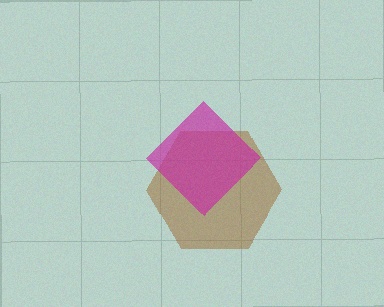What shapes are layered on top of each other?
The layered shapes are: a brown hexagon, a magenta diamond.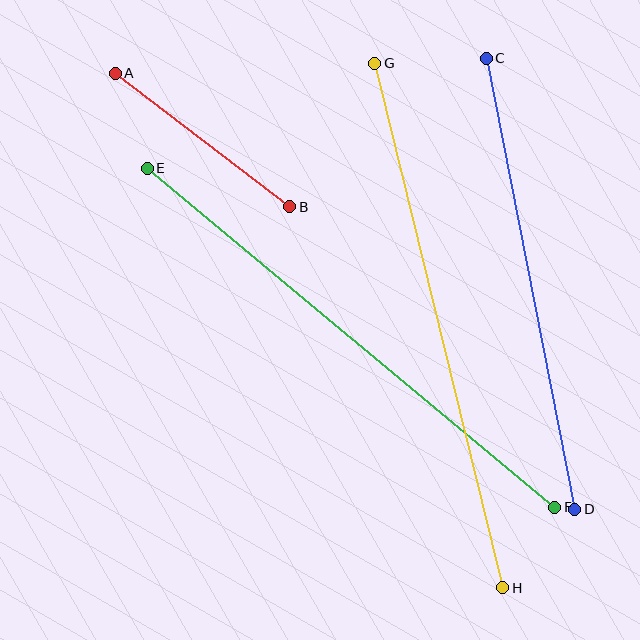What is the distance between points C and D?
The distance is approximately 460 pixels.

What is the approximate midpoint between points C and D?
The midpoint is at approximately (530, 284) pixels.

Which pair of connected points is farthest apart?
Points G and H are farthest apart.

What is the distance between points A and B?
The distance is approximately 220 pixels.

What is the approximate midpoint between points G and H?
The midpoint is at approximately (439, 325) pixels.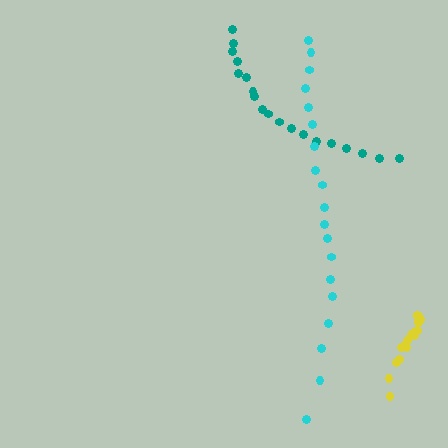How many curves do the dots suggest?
There are 3 distinct paths.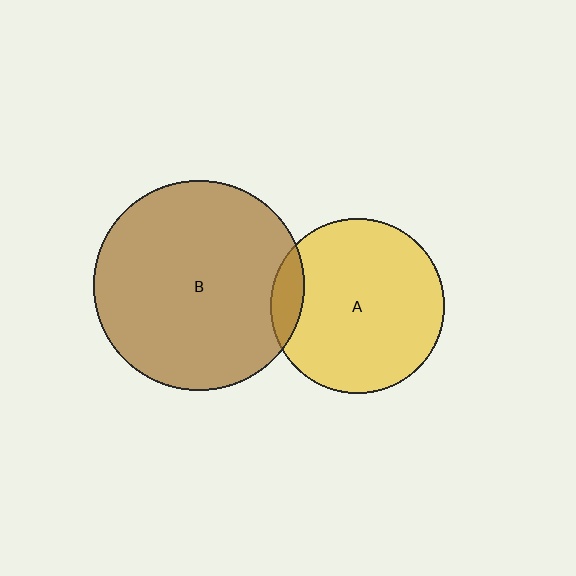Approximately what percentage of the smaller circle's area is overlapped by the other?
Approximately 10%.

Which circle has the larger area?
Circle B (brown).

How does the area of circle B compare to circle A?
Approximately 1.5 times.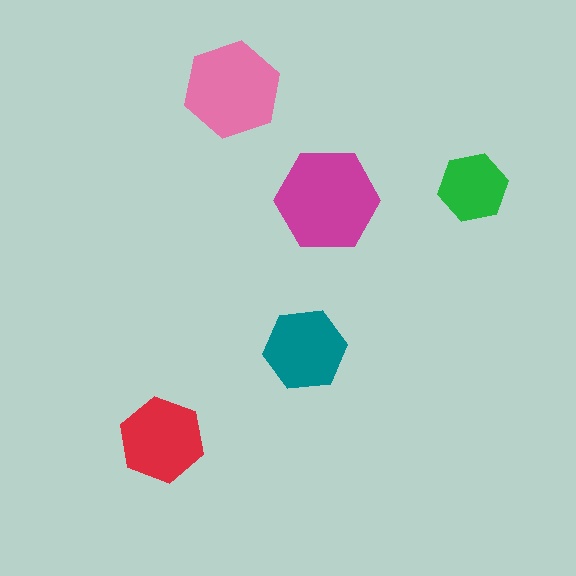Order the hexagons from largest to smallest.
the magenta one, the pink one, the red one, the teal one, the green one.